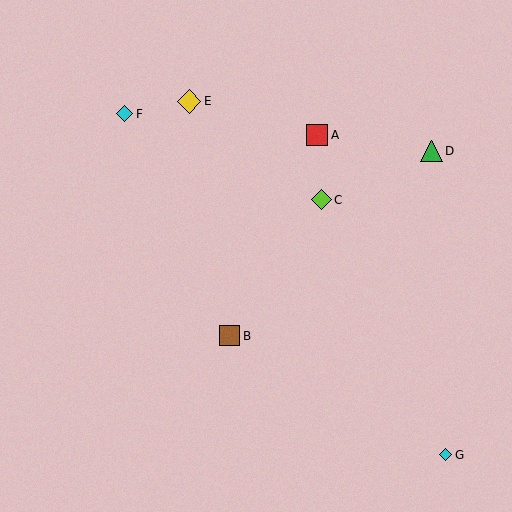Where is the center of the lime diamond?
The center of the lime diamond is at (321, 200).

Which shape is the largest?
The yellow diamond (labeled E) is the largest.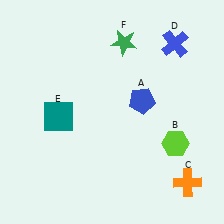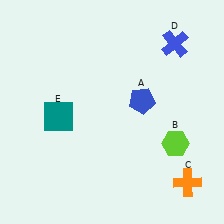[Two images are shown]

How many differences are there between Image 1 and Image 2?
There is 1 difference between the two images.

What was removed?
The green star (F) was removed in Image 2.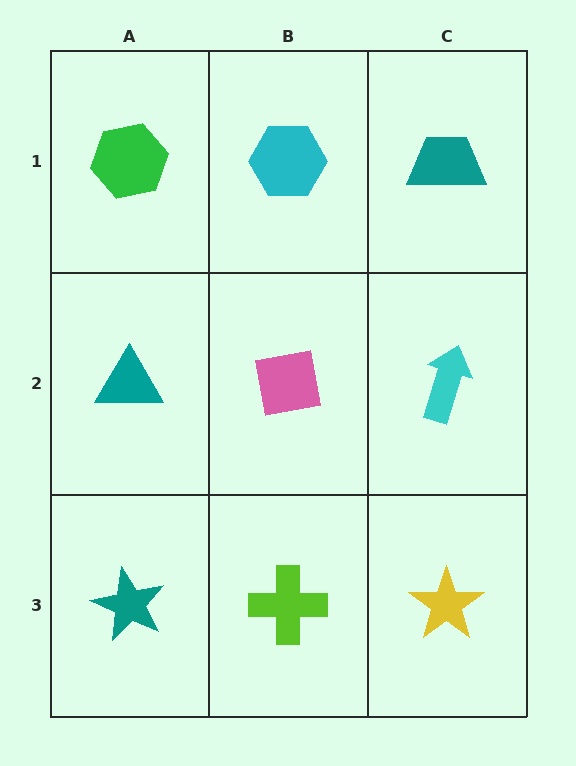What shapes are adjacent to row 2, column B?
A cyan hexagon (row 1, column B), a lime cross (row 3, column B), a teal triangle (row 2, column A), a cyan arrow (row 2, column C).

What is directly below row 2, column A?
A teal star.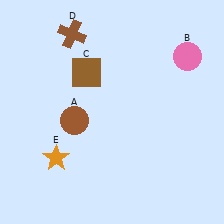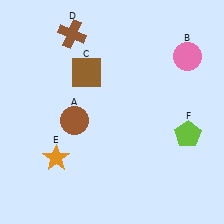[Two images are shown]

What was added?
A lime pentagon (F) was added in Image 2.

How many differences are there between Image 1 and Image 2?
There is 1 difference between the two images.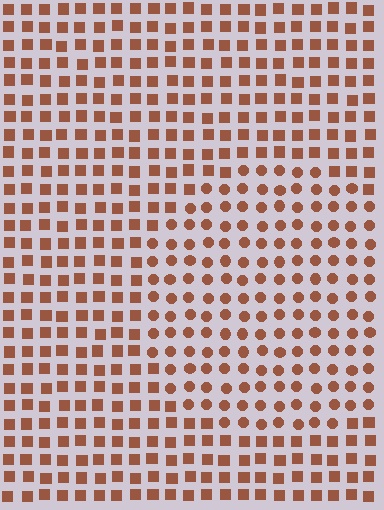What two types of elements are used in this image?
The image uses circles inside the circle region and squares outside it.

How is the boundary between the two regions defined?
The boundary is defined by a change in element shape: circles inside vs. squares outside. All elements share the same color and spacing.